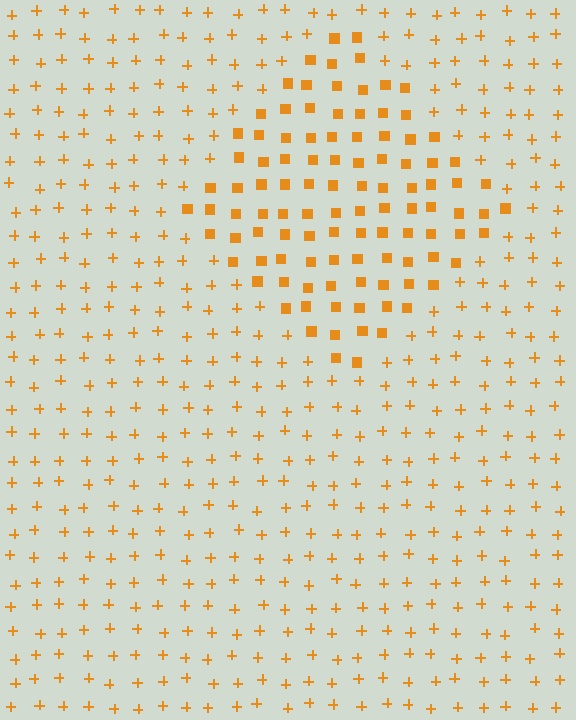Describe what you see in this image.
The image is filled with small orange elements arranged in a uniform grid. A diamond-shaped region contains squares, while the surrounding area contains plus signs. The boundary is defined purely by the change in element shape.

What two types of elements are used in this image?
The image uses squares inside the diamond region and plus signs outside it.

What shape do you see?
I see a diamond.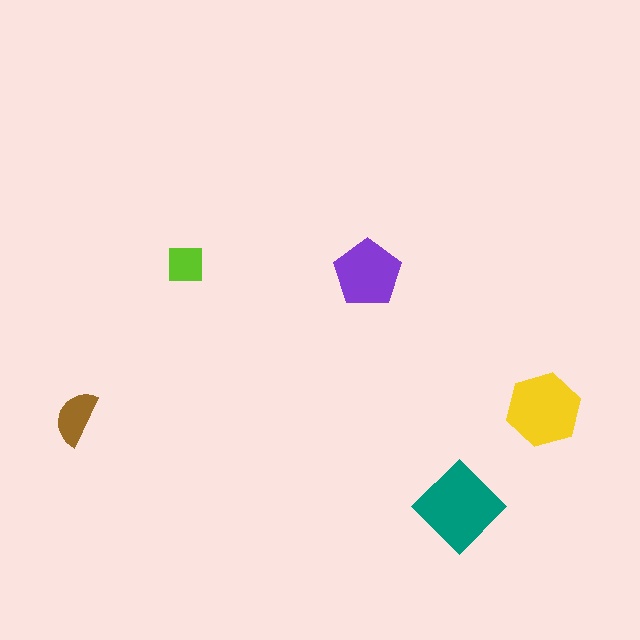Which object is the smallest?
The lime square.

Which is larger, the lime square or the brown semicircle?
The brown semicircle.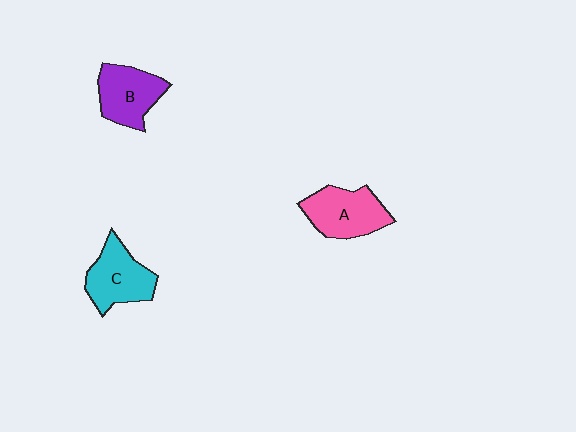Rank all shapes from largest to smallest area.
From largest to smallest: A (pink), C (cyan), B (purple).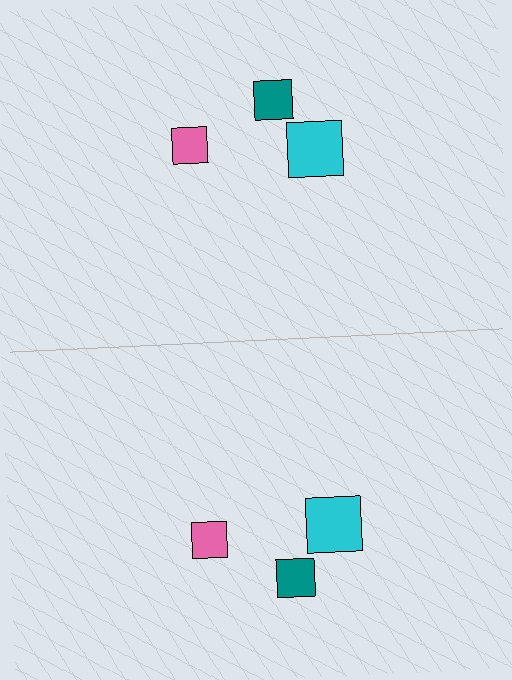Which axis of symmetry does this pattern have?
The pattern has a horizontal axis of symmetry running through the center of the image.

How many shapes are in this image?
There are 6 shapes in this image.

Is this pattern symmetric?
Yes, this pattern has bilateral (reflection) symmetry.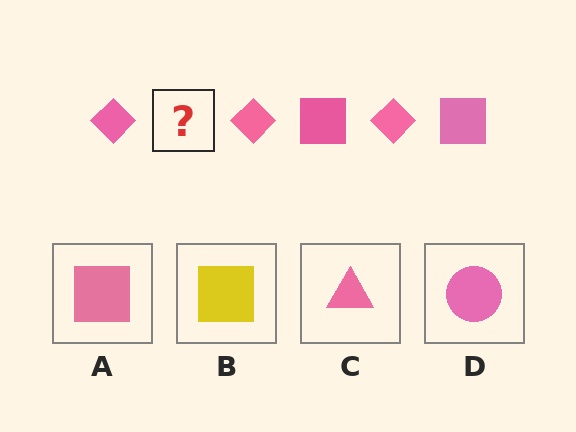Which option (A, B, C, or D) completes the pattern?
A.